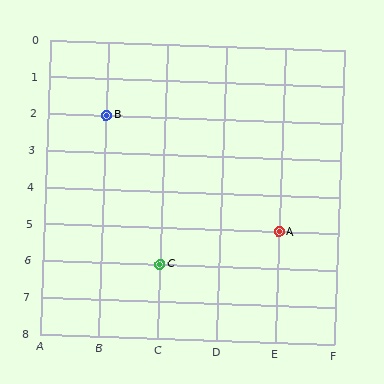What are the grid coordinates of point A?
Point A is at grid coordinates (E, 5).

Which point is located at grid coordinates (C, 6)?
Point C is at (C, 6).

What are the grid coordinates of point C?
Point C is at grid coordinates (C, 6).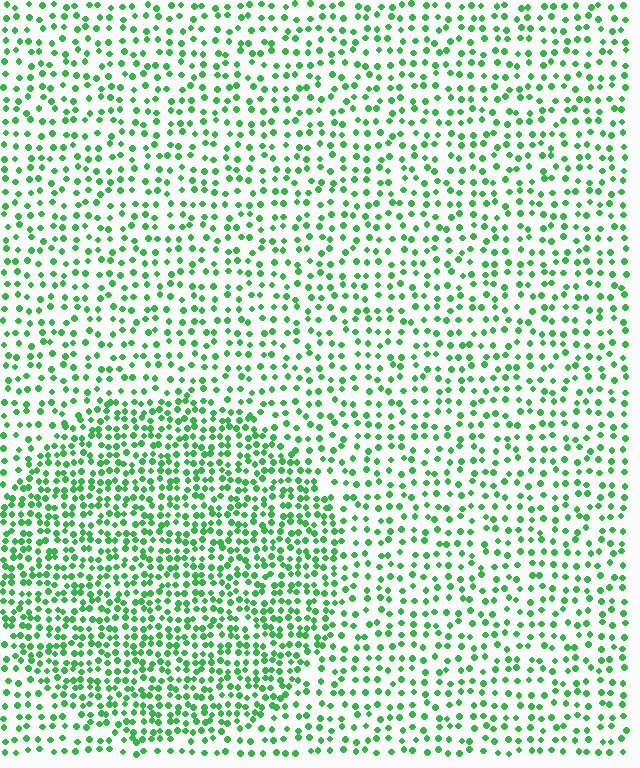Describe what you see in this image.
The image contains small green elements arranged at two different densities. A circle-shaped region is visible where the elements are more densely packed than the surrounding area.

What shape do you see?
I see a circle.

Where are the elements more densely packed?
The elements are more densely packed inside the circle boundary.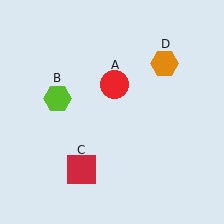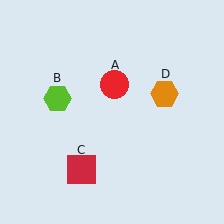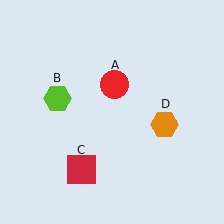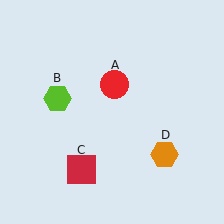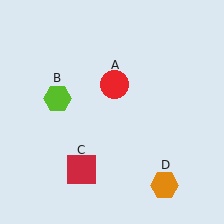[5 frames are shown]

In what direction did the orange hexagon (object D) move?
The orange hexagon (object D) moved down.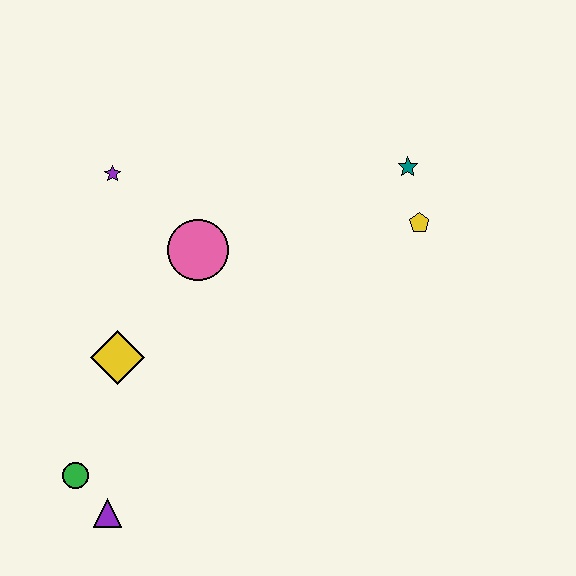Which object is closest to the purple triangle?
The green circle is closest to the purple triangle.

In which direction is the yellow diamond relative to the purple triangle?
The yellow diamond is above the purple triangle.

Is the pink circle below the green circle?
No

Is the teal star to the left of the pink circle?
No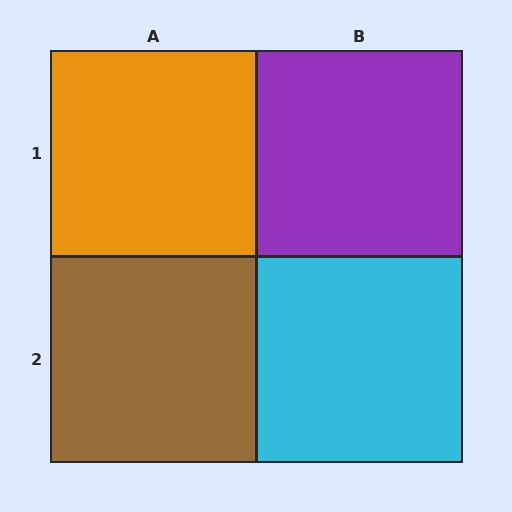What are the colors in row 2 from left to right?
Brown, cyan.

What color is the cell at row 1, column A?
Orange.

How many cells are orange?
1 cell is orange.